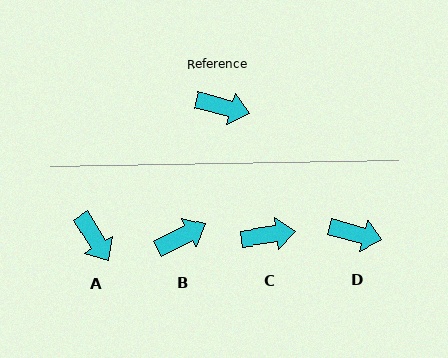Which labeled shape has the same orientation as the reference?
D.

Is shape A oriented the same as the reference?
No, it is off by about 43 degrees.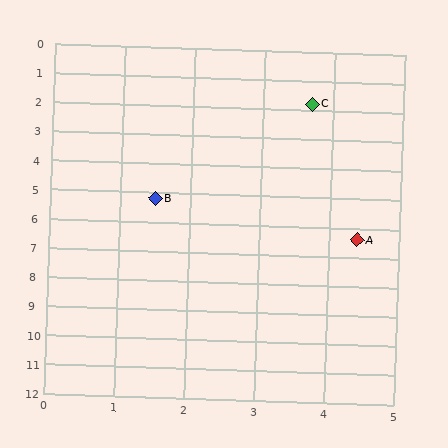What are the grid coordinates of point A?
Point A is at approximately (4.4, 6.4).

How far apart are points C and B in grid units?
Points C and B are about 4.0 grid units apart.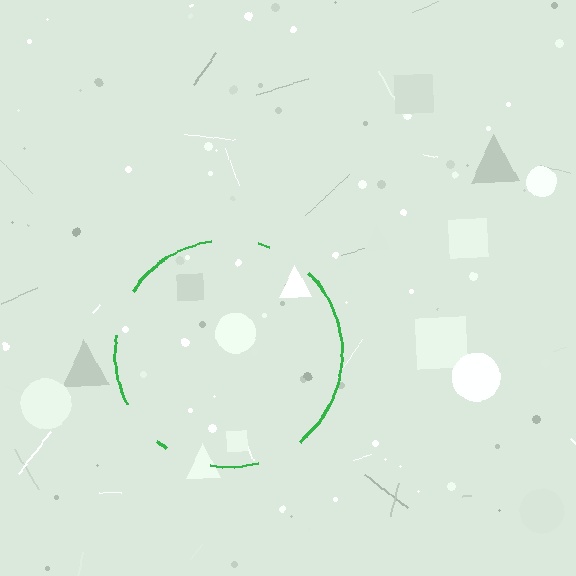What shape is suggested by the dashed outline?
The dashed outline suggests a circle.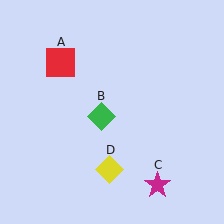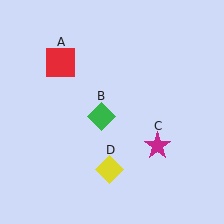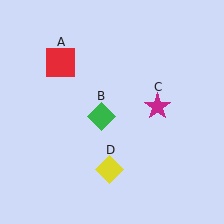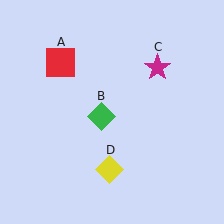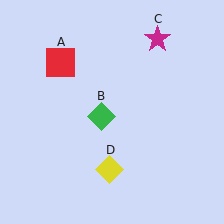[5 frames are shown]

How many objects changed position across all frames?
1 object changed position: magenta star (object C).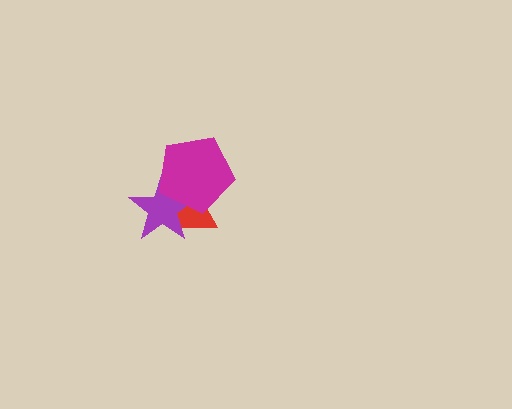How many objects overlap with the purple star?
2 objects overlap with the purple star.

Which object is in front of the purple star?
The magenta pentagon is in front of the purple star.